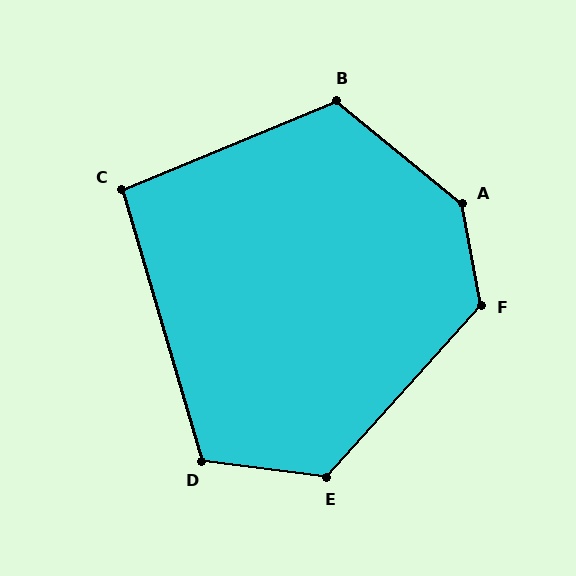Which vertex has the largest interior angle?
A, at approximately 140 degrees.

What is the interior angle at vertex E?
Approximately 124 degrees (obtuse).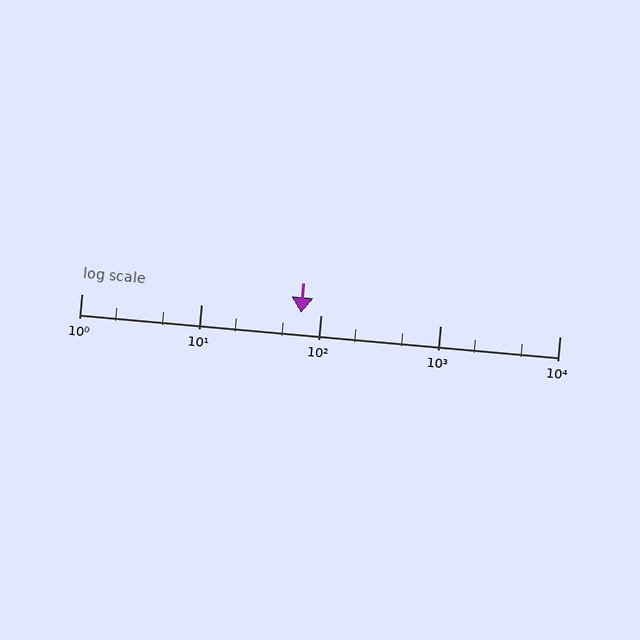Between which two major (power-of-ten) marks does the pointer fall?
The pointer is between 10 and 100.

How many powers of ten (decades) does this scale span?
The scale spans 4 decades, from 1 to 10000.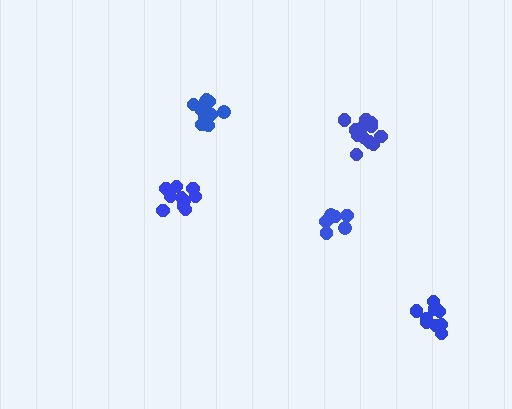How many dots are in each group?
Group 1: 12 dots, Group 2: 6 dots, Group 3: 10 dots, Group 4: 10 dots, Group 5: 12 dots (50 total).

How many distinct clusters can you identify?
There are 5 distinct clusters.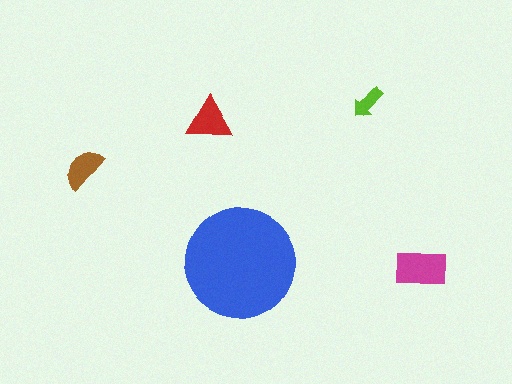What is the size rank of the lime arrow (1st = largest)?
5th.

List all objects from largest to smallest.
The blue circle, the magenta rectangle, the red triangle, the brown semicircle, the lime arrow.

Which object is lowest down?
The blue circle is bottommost.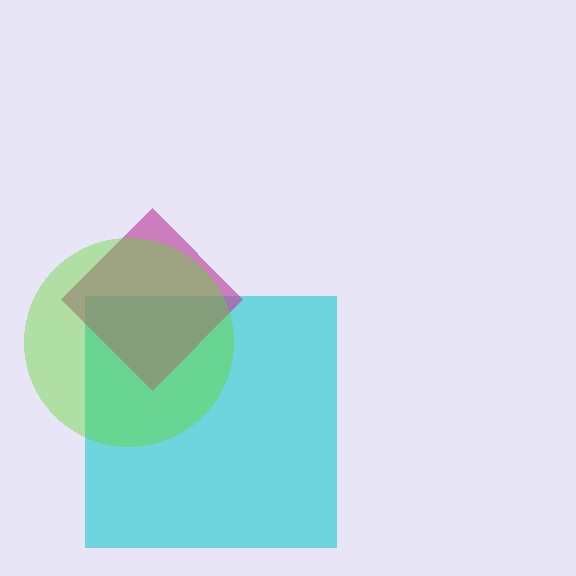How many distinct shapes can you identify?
There are 3 distinct shapes: a cyan square, a magenta diamond, a lime circle.